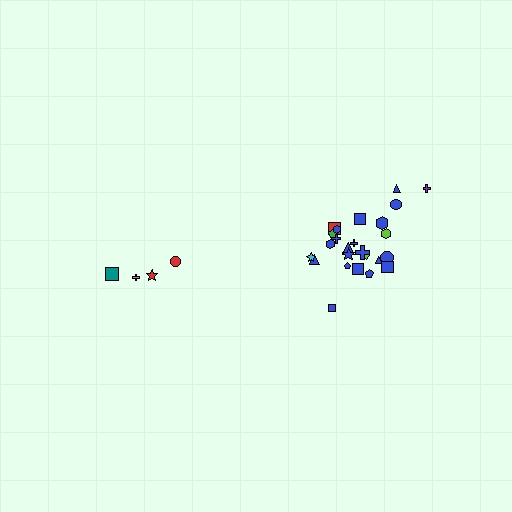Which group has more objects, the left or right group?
The right group.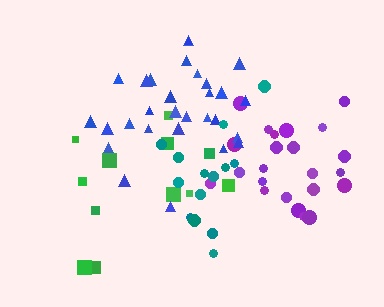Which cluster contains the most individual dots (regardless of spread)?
Blue (29).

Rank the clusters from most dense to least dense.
blue, purple, teal, green.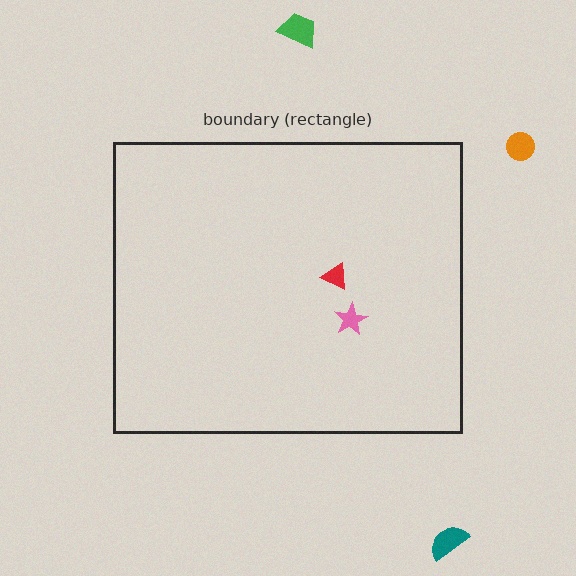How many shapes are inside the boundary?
2 inside, 3 outside.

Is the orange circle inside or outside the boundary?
Outside.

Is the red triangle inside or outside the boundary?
Inside.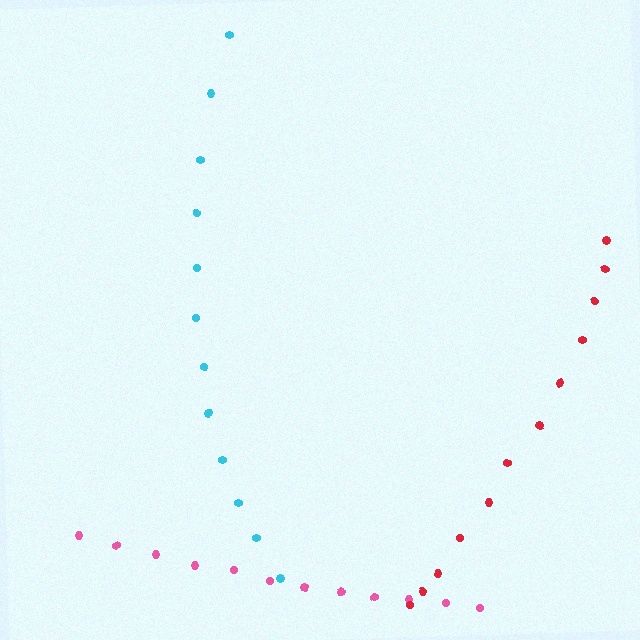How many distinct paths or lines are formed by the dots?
There are 3 distinct paths.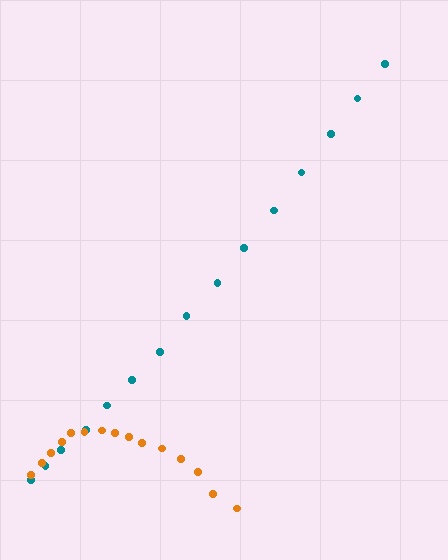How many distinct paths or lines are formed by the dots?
There are 2 distinct paths.